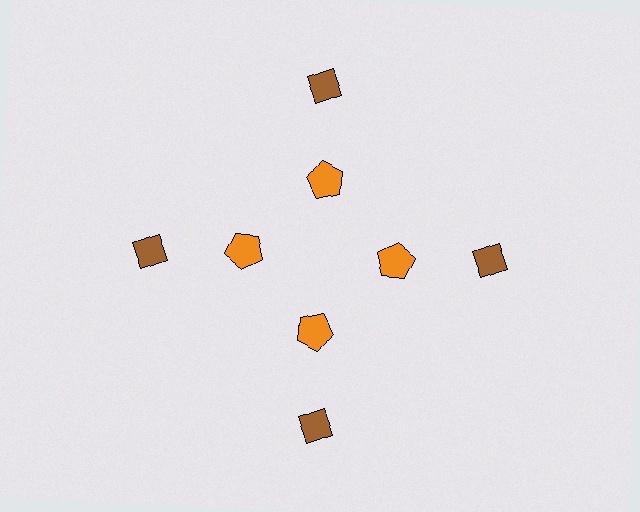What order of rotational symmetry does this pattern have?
This pattern has 4-fold rotational symmetry.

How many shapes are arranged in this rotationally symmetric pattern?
There are 8 shapes, arranged in 4 groups of 2.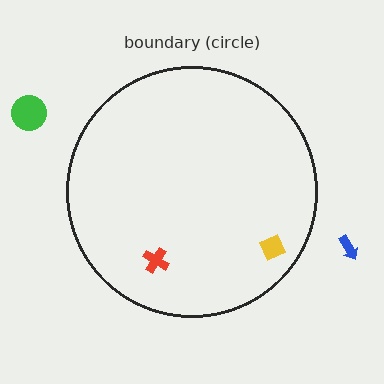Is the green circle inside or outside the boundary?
Outside.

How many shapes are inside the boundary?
2 inside, 2 outside.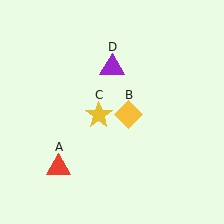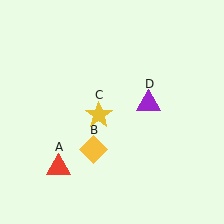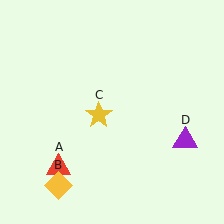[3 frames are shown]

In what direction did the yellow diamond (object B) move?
The yellow diamond (object B) moved down and to the left.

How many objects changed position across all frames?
2 objects changed position: yellow diamond (object B), purple triangle (object D).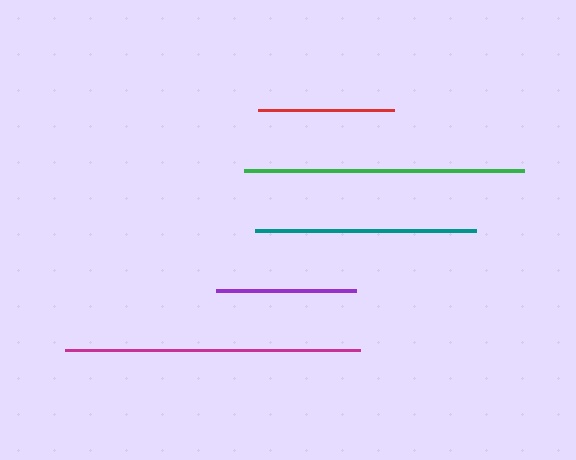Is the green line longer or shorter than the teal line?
The green line is longer than the teal line.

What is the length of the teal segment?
The teal segment is approximately 221 pixels long.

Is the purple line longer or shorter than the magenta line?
The magenta line is longer than the purple line.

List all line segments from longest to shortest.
From longest to shortest: magenta, green, teal, purple, red.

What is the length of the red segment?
The red segment is approximately 135 pixels long.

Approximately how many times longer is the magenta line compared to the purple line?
The magenta line is approximately 2.1 times the length of the purple line.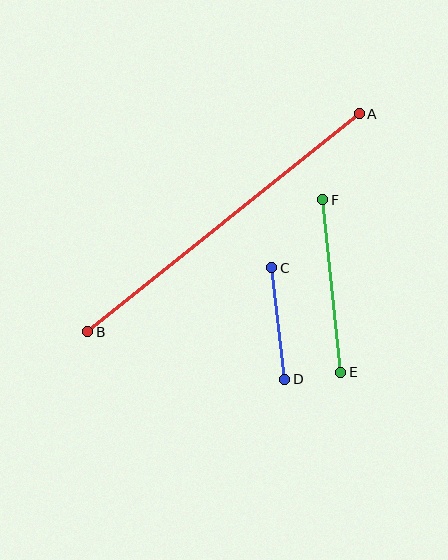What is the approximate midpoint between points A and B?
The midpoint is at approximately (223, 223) pixels.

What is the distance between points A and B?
The distance is approximately 348 pixels.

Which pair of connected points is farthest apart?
Points A and B are farthest apart.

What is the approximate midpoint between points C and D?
The midpoint is at approximately (278, 323) pixels.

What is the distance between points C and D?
The distance is approximately 112 pixels.